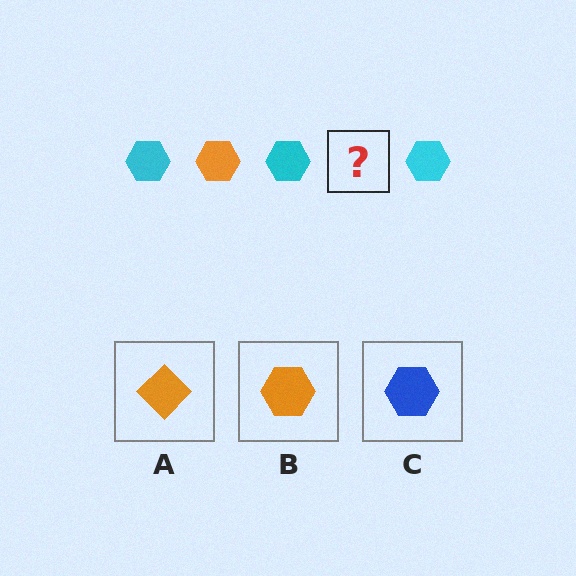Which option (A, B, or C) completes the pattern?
B.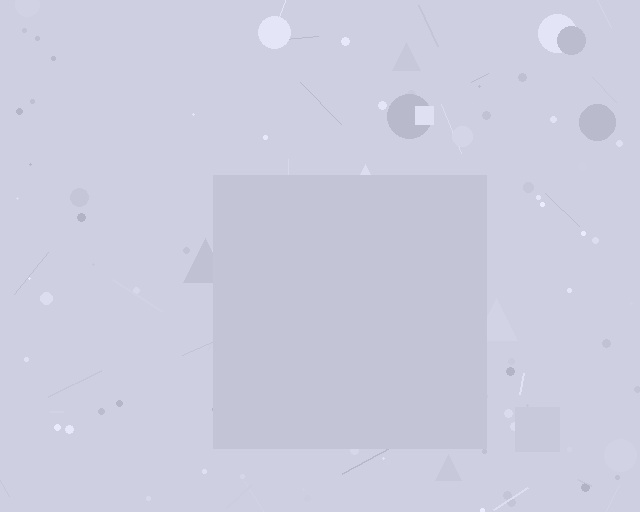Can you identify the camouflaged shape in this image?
The camouflaged shape is a square.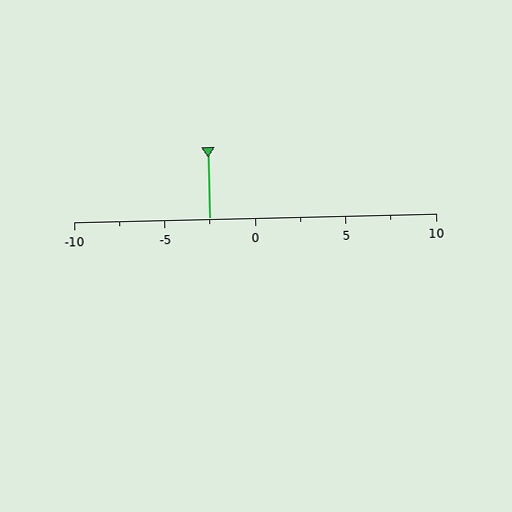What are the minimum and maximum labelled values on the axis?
The axis runs from -10 to 10.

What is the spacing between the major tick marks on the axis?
The major ticks are spaced 5 apart.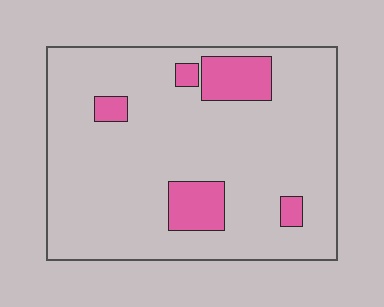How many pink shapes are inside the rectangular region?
5.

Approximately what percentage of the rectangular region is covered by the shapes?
Approximately 15%.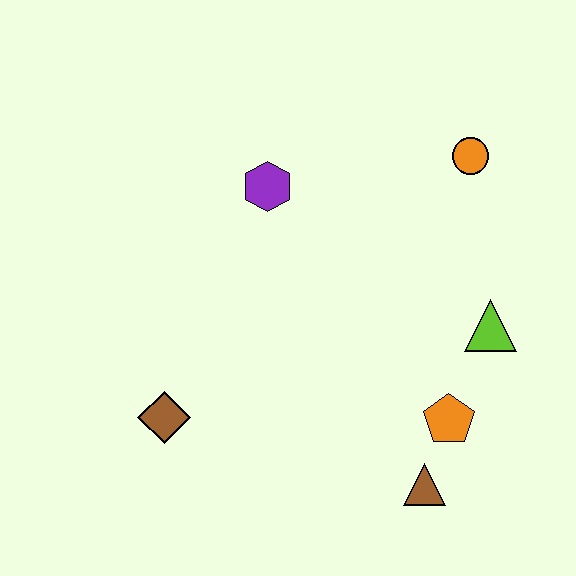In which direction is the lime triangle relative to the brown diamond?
The lime triangle is to the right of the brown diamond.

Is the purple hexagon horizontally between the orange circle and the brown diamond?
Yes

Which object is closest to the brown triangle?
The orange pentagon is closest to the brown triangle.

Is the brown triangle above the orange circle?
No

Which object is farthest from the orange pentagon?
The purple hexagon is farthest from the orange pentagon.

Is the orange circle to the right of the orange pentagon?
Yes